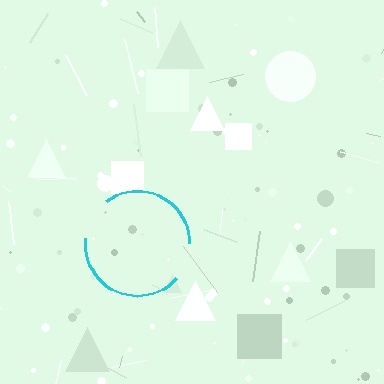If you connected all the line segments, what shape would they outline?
They would outline a circle.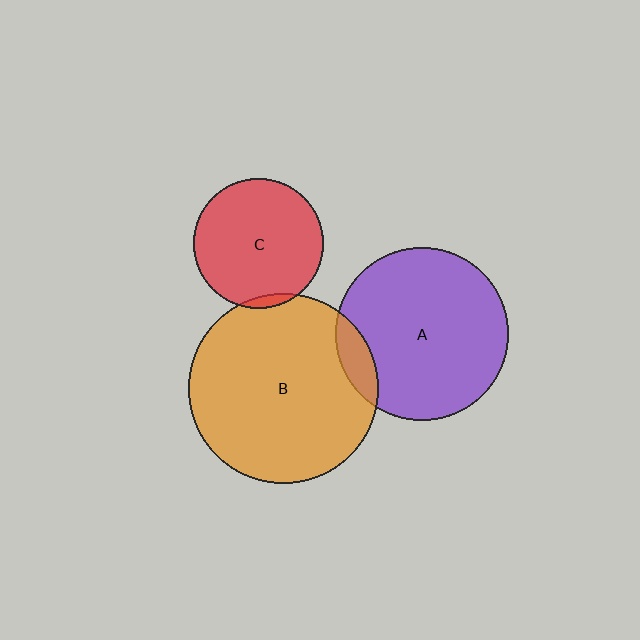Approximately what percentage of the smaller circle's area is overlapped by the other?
Approximately 10%.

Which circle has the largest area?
Circle B (orange).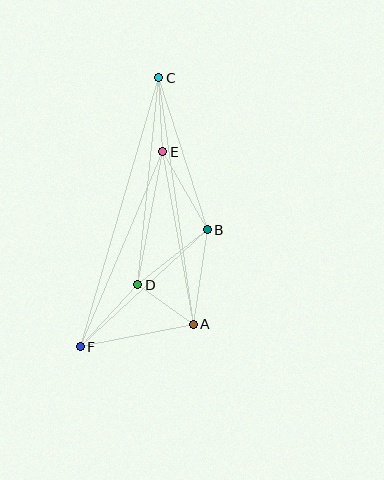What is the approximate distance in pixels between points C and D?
The distance between C and D is approximately 208 pixels.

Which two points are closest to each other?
Points A and D are closest to each other.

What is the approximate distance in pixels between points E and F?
The distance between E and F is approximately 212 pixels.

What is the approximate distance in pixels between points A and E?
The distance between A and E is approximately 175 pixels.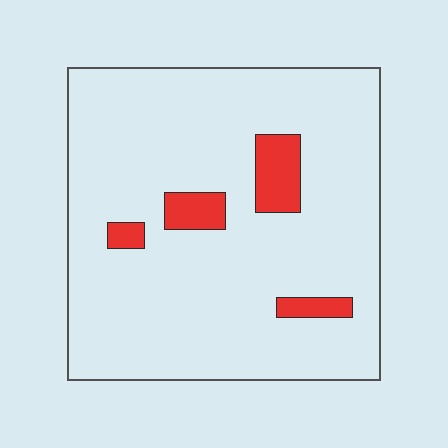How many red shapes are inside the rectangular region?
4.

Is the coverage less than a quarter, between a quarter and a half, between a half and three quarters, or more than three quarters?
Less than a quarter.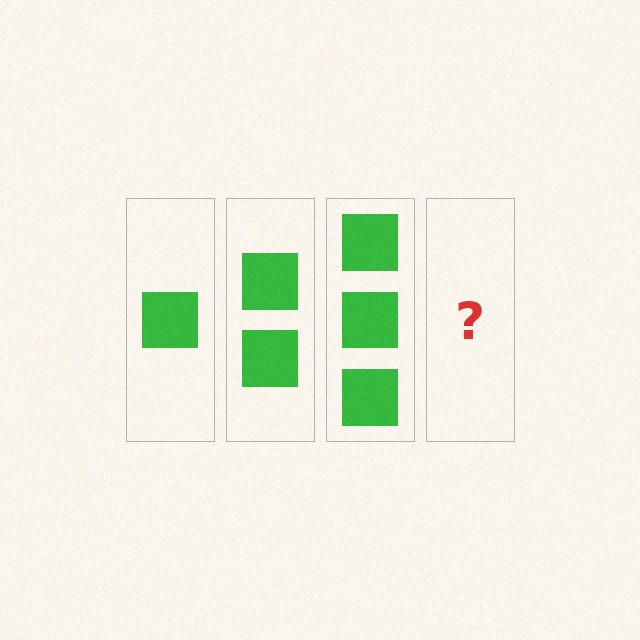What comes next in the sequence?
The next element should be 4 squares.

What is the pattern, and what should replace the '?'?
The pattern is that each step adds one more square. The '?' should be 4 squares.